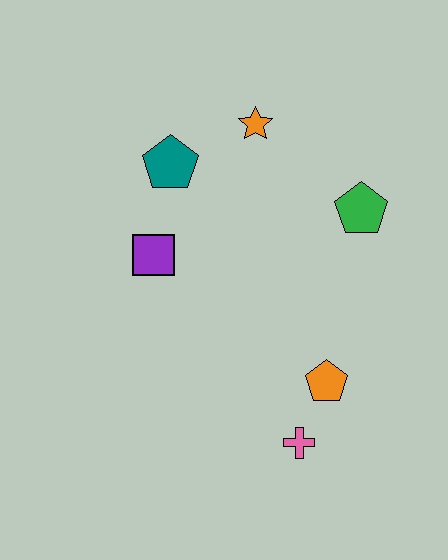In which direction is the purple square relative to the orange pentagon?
The purple square is to the left of the orange pentagon.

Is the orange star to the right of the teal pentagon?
Yes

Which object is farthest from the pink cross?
The orange star is farthest from the pink cross.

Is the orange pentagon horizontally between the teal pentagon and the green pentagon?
Yes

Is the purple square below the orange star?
Yes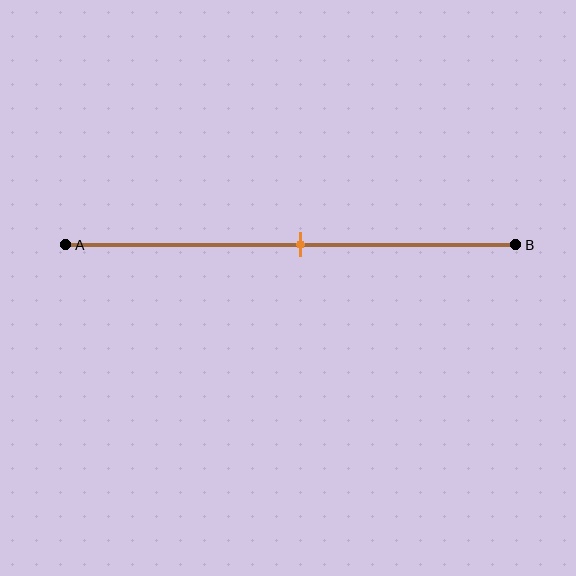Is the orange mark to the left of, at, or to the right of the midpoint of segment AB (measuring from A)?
The orange mark is approximately at the midpoint of segment AB.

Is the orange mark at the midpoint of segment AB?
Yes, the mark is approximately at the midpoint.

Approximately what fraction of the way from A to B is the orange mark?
The orange mark is approximately 50% of the way from A to B.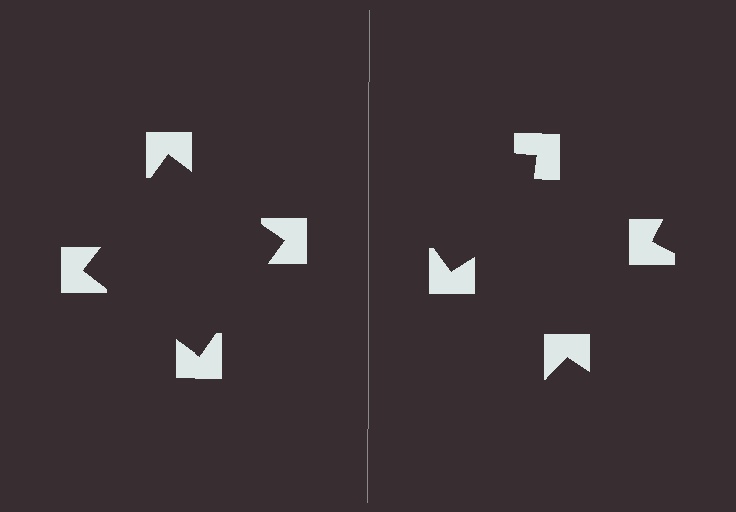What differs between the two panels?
The notched squares are positioned identically on both sides; only the wedge orientations differ. On the left they align to a square; on the right they are misaligned.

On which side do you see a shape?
An illusory square appears on the left side. On the right side the wedge cuts are rotated, so no coherent shape forms.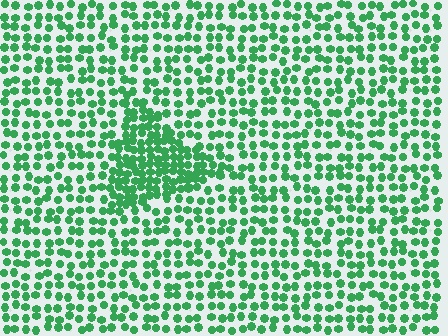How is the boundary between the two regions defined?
The boundary is defined by a change in element density (approximately 2.0x ratio). All elements are the same color, size, and shape.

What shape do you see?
I see a triangle.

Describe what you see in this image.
The image contains small green elements arranged at two different densities. A triangle-shaped region is visible where the elements are more densely packed than the surrounding area.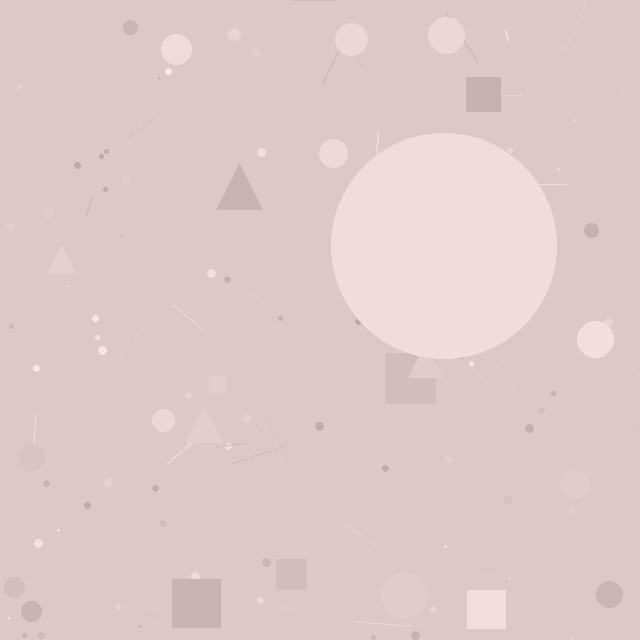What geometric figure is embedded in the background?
A circle is embedded in the background.